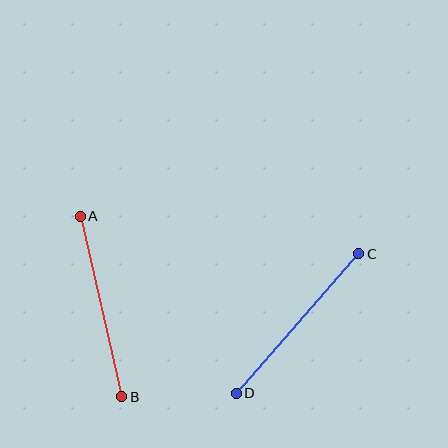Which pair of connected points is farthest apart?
Points C and D are farthest apart.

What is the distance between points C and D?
The distance is approximately 186 pixels.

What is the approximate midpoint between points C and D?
The midpoint is at approximately (297, 324) pixels.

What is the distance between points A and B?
The distance is approximately 185 pixels.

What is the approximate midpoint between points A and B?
The midpoint is at approximately (101, 306) pixels.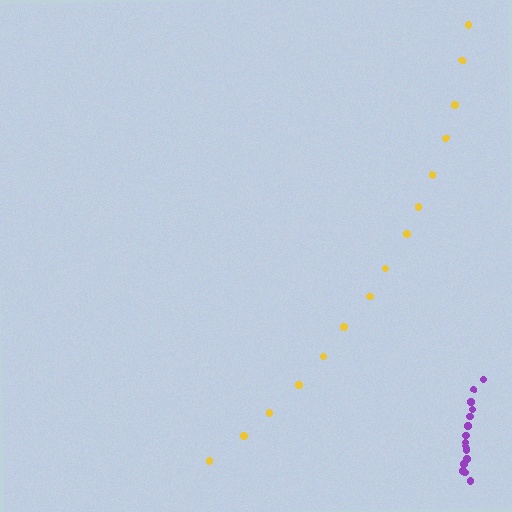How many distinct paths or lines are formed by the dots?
There are 2 distinct paths.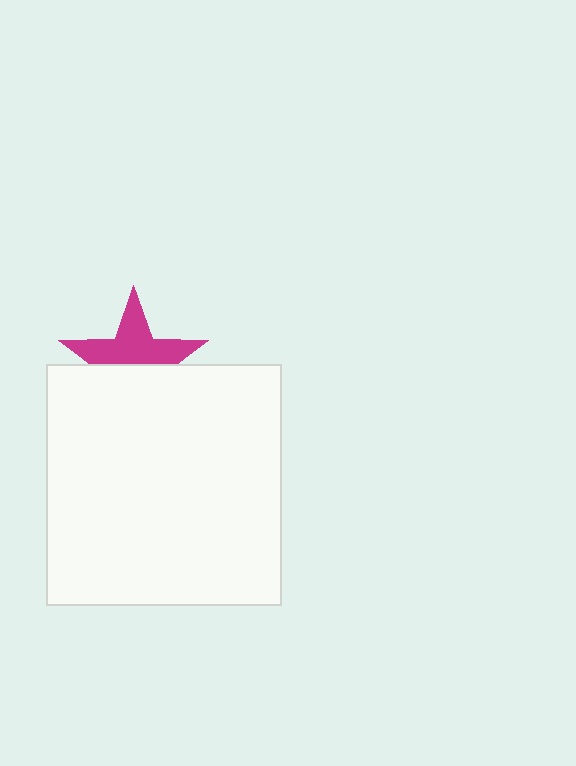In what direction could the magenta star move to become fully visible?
The magenta star could move up. That would shift it out from behind the white rectangle entirely.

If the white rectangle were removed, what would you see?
You would see the complete magenta star.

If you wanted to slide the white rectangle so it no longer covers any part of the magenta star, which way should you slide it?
Slide it down — that is the most direct way to separate the two shapes.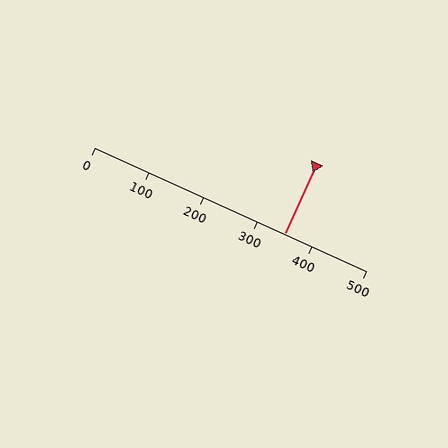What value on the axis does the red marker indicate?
The marker indicates approximately 350.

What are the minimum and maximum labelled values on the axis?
The axis runs from 0 to 500.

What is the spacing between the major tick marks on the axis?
The major ticks are spaced 100 apart.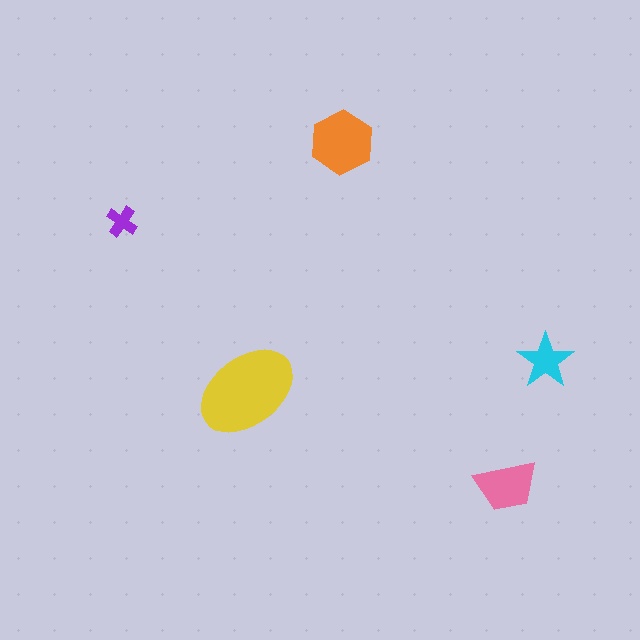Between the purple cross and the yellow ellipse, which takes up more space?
The yellow ellipse.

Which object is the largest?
The yellow ellipse.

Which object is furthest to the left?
The purple cross is leftmost.